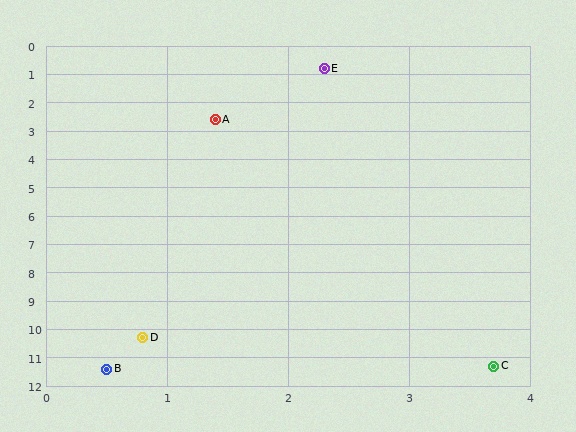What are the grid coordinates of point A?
Point A is at approximately (1.4, 2.6).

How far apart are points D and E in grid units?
Points D and E are about 9.6 grid units apart.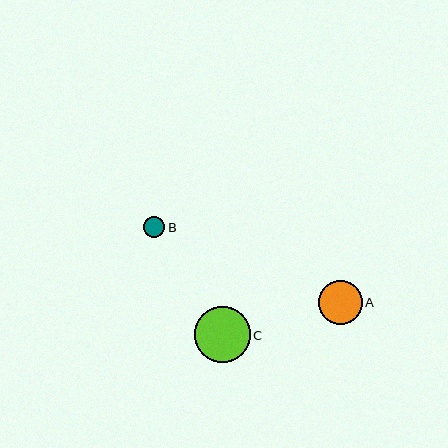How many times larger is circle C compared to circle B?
Circle C is approximately 2.7 times the size of circle B.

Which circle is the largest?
Circle C is the largest with a size of approximately 56 pixels.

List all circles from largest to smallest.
From largest to smallest: C, A, B.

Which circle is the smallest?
Circle B is the smallest with a size of approximately 21 pixels.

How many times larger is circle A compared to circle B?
Circle A is approximately 2.1 times the size of circle B.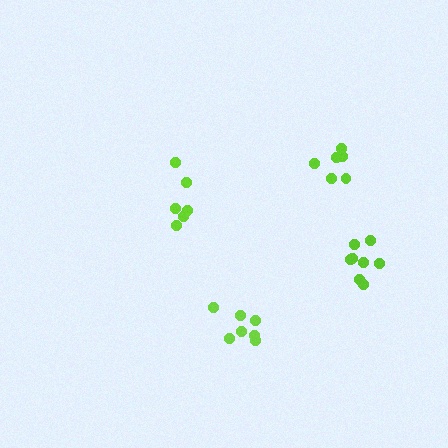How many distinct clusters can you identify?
There are 4 distinct clusters.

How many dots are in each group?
Group 1: 7 dots, Group 2: 6 dots, Group 3: 6 dots, Group 4: 8 dots (27 total).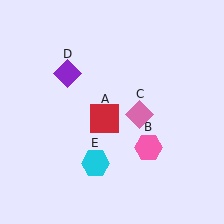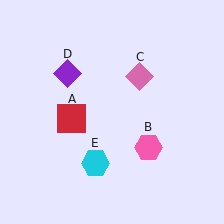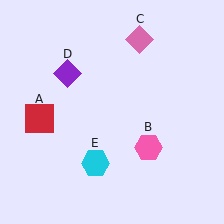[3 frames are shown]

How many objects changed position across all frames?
2 objects changed position: red square (object A), pink diamond (object C).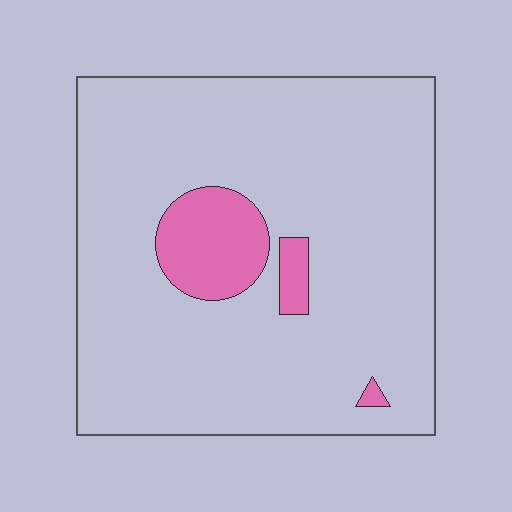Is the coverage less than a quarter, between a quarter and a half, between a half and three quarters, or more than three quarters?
Less than a quarter.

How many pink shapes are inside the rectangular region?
3.